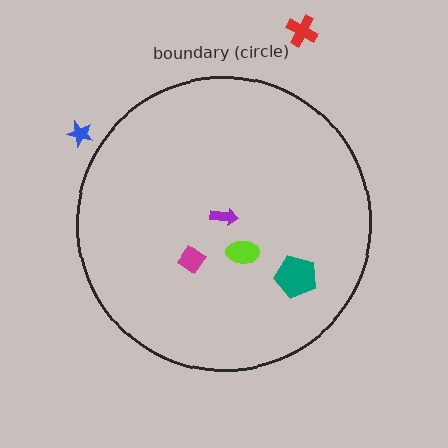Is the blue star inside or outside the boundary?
Outside.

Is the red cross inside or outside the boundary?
Outside.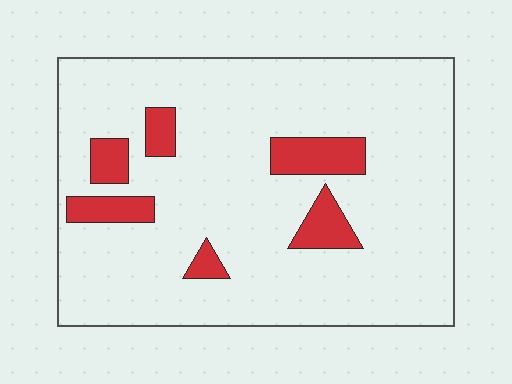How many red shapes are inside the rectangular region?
6.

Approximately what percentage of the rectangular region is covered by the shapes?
Approximately 10%.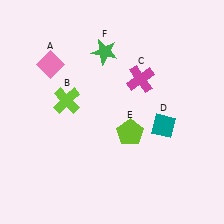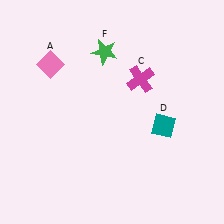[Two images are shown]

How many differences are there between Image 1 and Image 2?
There are 2 differences between the two images.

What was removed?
The lime pentagon (E), the lime cross (B) were removed in Image 2.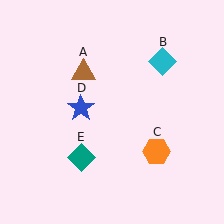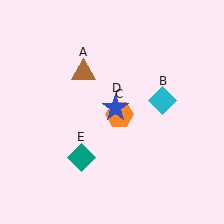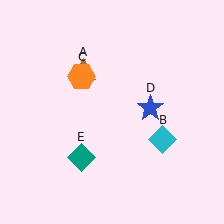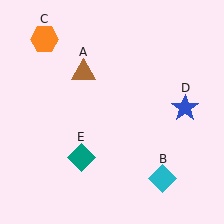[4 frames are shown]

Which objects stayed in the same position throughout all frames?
Brown triangle (object A) and teal diamond (object E) remained stationary.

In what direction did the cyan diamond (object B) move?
The cyan diamond (object B) moved down.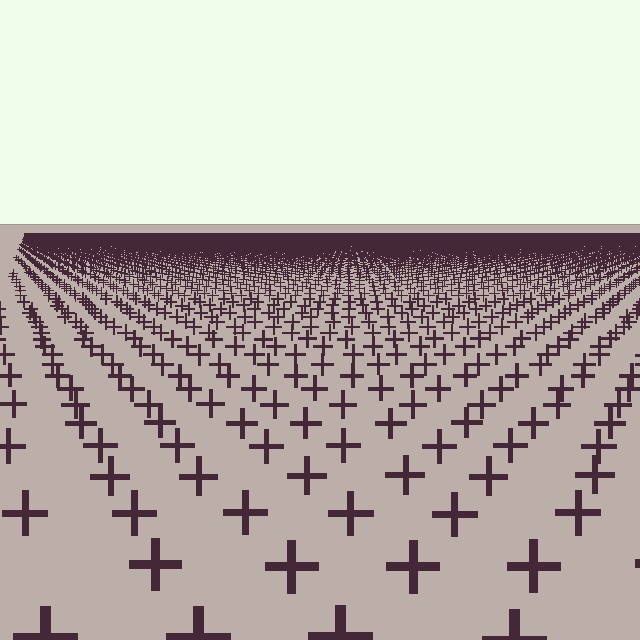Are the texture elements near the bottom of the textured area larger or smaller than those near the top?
Larger. Near the bottom, elements are closer to the viewer and appear at a bigger on-screen size.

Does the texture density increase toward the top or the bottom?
Density increases toward the top.